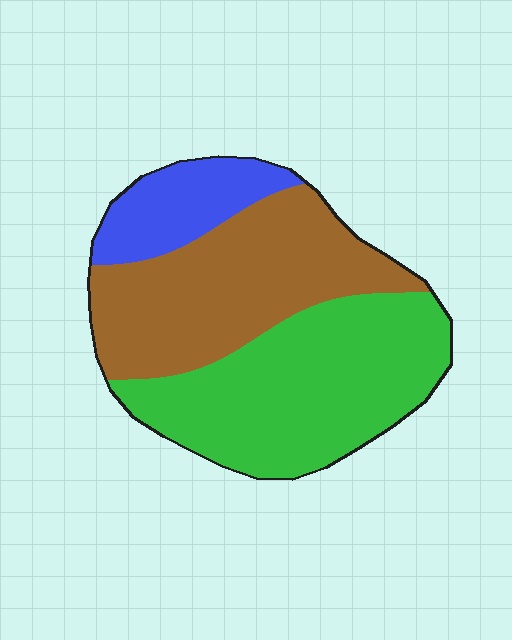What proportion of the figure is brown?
Brown covers about 40% of the figure.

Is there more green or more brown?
Green.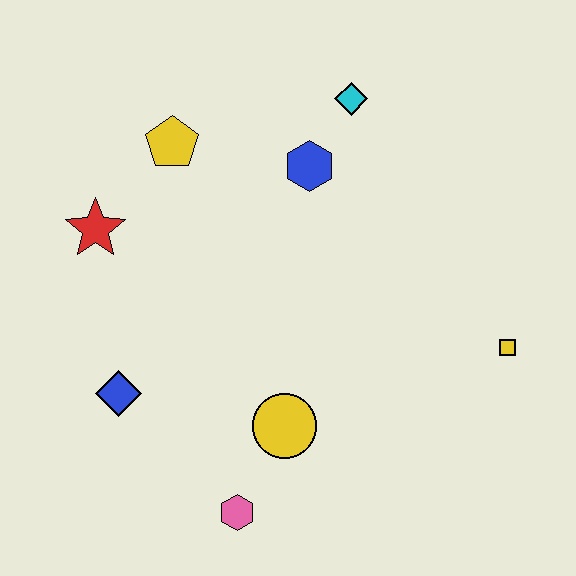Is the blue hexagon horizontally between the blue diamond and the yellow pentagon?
No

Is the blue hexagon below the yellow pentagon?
Yes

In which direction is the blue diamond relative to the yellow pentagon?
The blue diamond is below the yellow pentagon.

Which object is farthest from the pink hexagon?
The cyan diamond is farthest from the pink hexagon.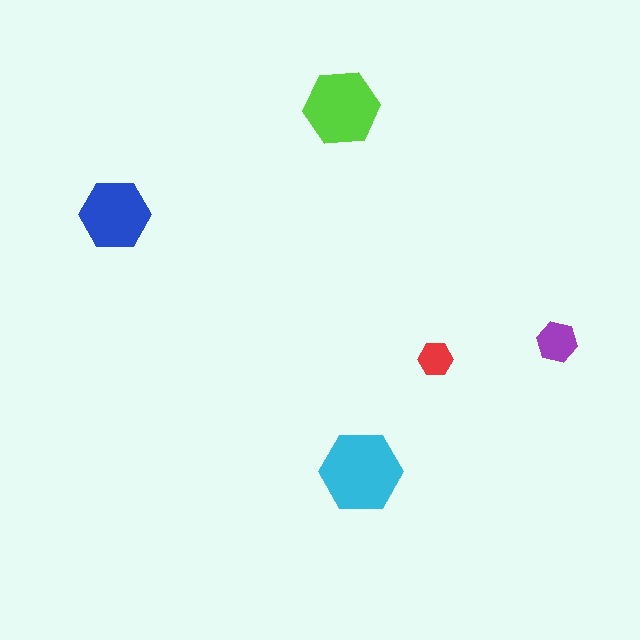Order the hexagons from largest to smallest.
the cyan one, the lime one, the blue one, the purple one, the red one.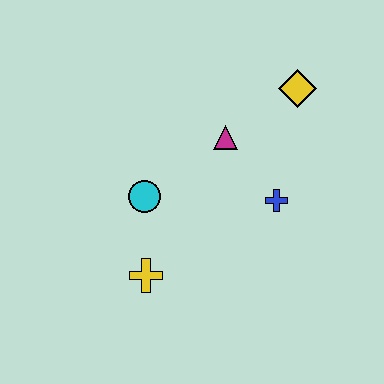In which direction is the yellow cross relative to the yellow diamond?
The yellow cross is below the yellow diamond.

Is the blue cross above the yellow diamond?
No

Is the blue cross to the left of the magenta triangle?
No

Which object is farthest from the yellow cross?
The yellow diamond is farthest from the yellow cross.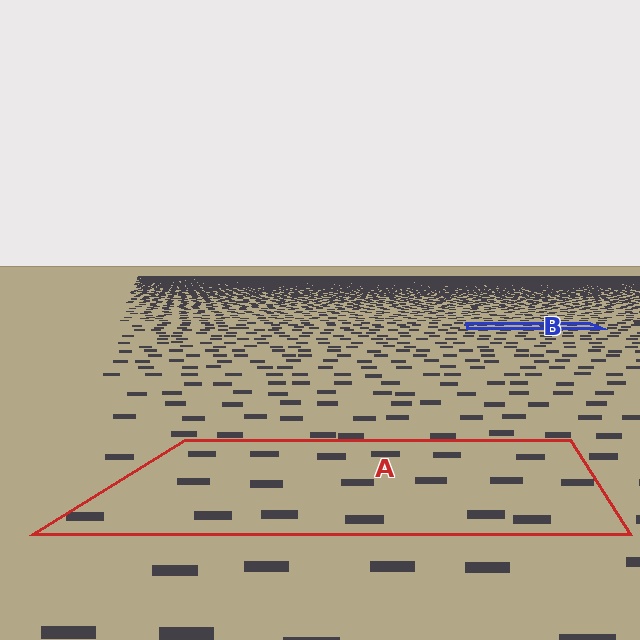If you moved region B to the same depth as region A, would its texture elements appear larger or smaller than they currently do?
They would appear larger. At a closer depth, the same texture elements are projected at a bigger on-screen size.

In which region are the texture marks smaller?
The texture marks are smaller in region B, because it is farther away.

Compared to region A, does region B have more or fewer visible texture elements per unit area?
Region B has more texture elements per unit area — they are packed more densely because it is farther away.